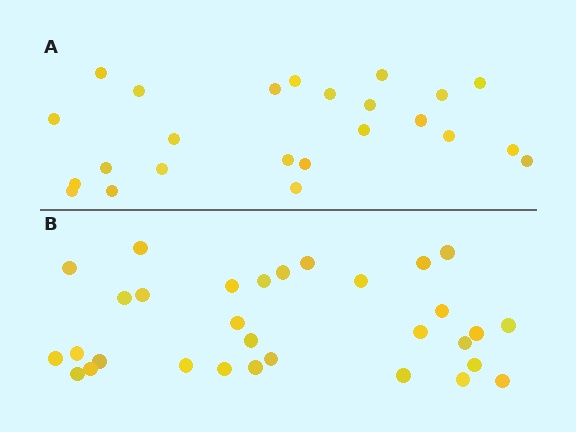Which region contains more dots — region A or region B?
Region B (the bottom region) has more dots.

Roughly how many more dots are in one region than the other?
Region B has roughly 8 or so more dots than region A.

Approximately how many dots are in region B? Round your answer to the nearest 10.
About 30 dots. (The exact count is 31, which rounds to 30.)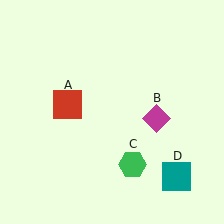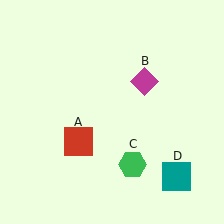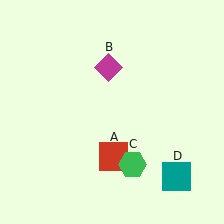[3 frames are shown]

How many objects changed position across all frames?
2 objects changed position: red square (object A), magenta diamond (object B).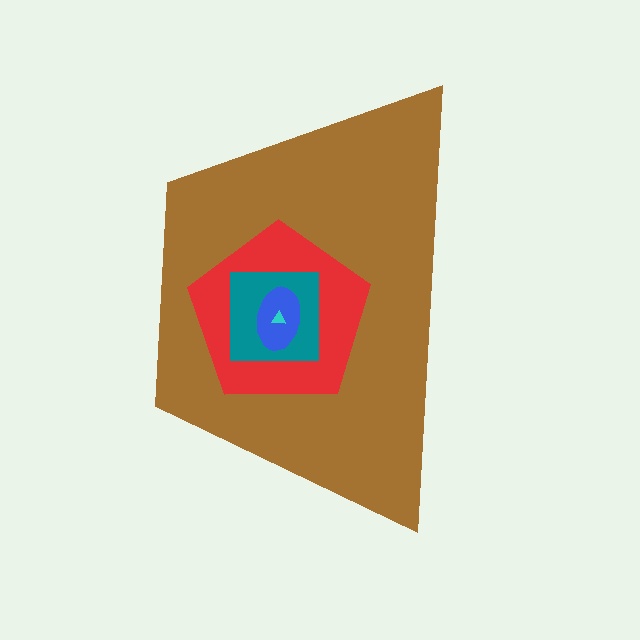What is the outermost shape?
The brown trapezoid.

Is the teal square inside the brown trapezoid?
Yes.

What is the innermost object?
The cyan triangle.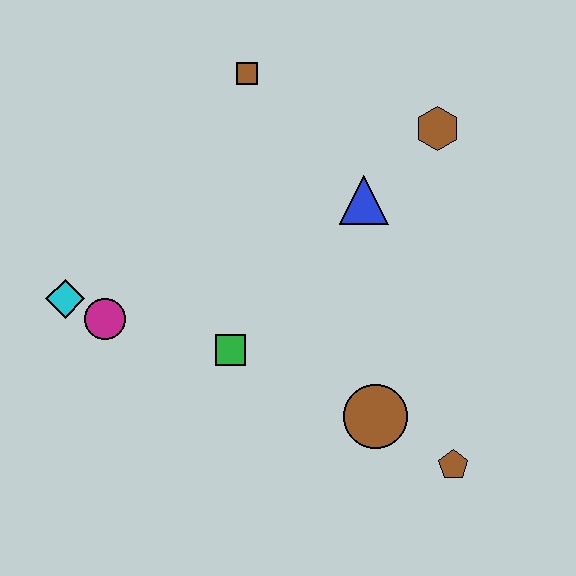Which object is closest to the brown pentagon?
The brown circle is closest to the brown pentagon.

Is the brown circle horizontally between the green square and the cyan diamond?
No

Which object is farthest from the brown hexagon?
The cyan diamond is farthest from the brown hexagon.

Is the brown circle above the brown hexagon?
No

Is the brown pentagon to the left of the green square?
No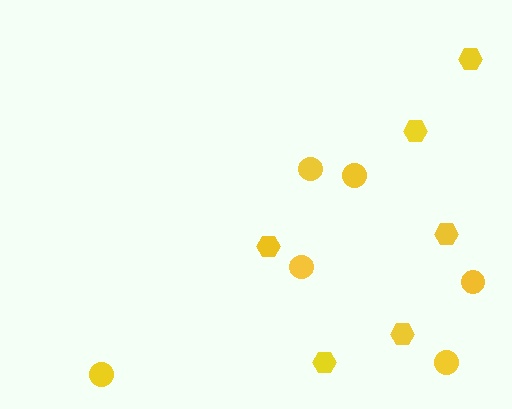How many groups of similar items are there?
There are 2 groups: one group of hexagons (6) and one group of circles (6).